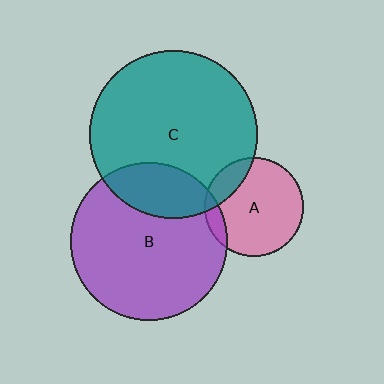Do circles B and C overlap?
Yes.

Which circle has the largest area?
Circle C (teal).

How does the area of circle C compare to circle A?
Approximately 2.9 times.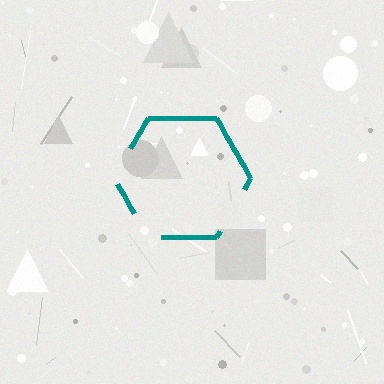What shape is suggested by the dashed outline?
The dashed outline suggests a hexagon.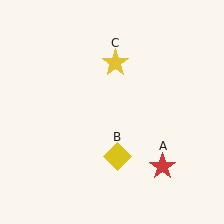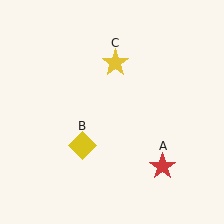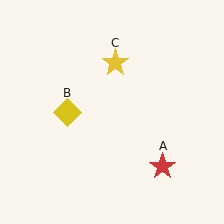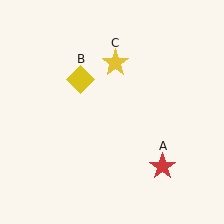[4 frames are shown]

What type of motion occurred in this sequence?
The yellow diamond (object B) rotated clockwise around the center of the scene.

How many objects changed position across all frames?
1 object changed position: yellow diamond (object B).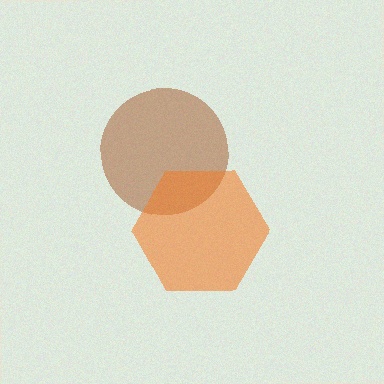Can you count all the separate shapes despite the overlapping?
Yes, there are 2 separate shapes.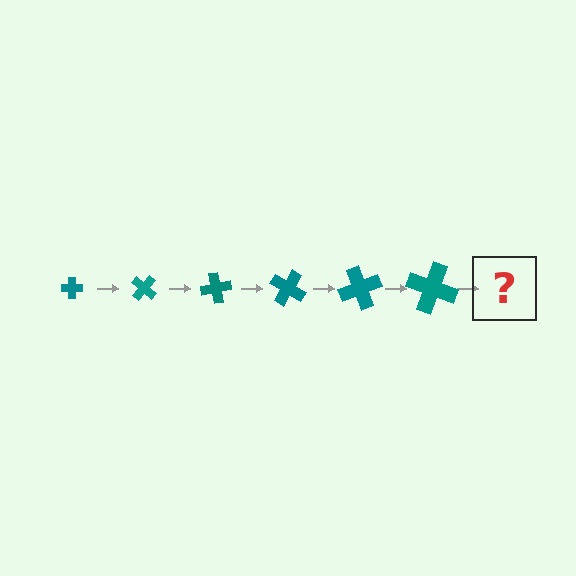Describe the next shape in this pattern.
It should be a cross, larger than the previous one and rotated 240 degrees from the start.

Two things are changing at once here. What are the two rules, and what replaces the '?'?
The two rules are that the cross grows larger each step and it rotates 40 degrees each step. The '?' should be a cross, larger than the previous one and rotated 240 degrees from the start.